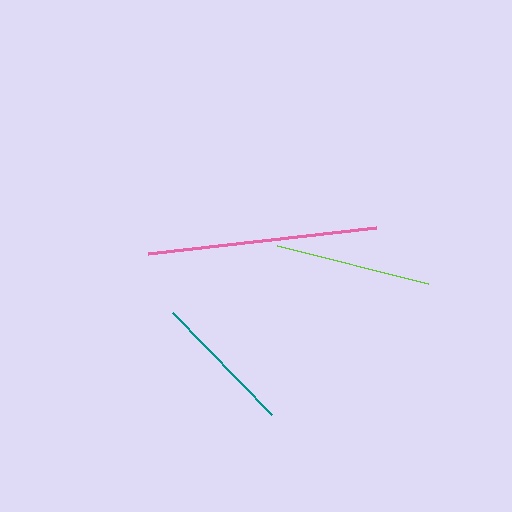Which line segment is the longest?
The pink line is the longest at approximately 230 pixels.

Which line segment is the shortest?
The teal line is the shortest at approximately 143 pixels.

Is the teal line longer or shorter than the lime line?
The lime line is longer than the teal line.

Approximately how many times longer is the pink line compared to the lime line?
The pink line is approximately 1.5 times the length of the lime line.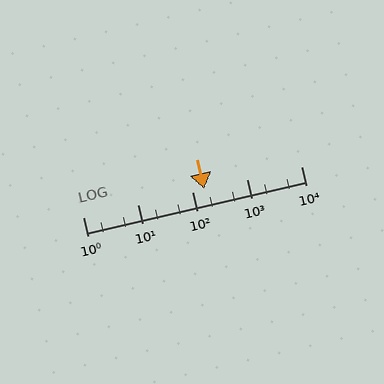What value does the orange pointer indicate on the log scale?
The pointer indicates approximately 170.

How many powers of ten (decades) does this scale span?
The scale spans 4 decades, from 1 to 10000.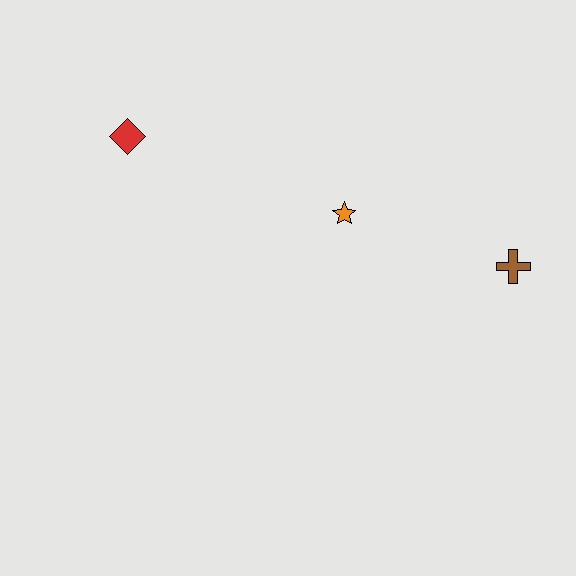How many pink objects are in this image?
There are no pink objects.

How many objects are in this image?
There are 3 objects.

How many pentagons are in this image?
There are no pentagons.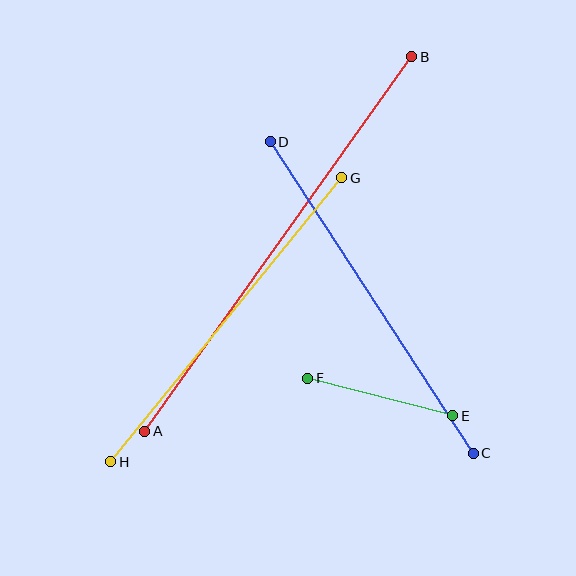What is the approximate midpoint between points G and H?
The midpoint is at approximately (226, 320) pixels.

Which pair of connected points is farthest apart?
Points A and B are farthest apart.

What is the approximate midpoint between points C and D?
The midpoint is at approximately (372, 298) pixels.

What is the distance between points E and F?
The distance is approximately 150 pixels.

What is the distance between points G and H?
The distance is approximately 366 pixels.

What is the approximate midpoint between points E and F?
The midpoint is at approximately (380, 397) pixels.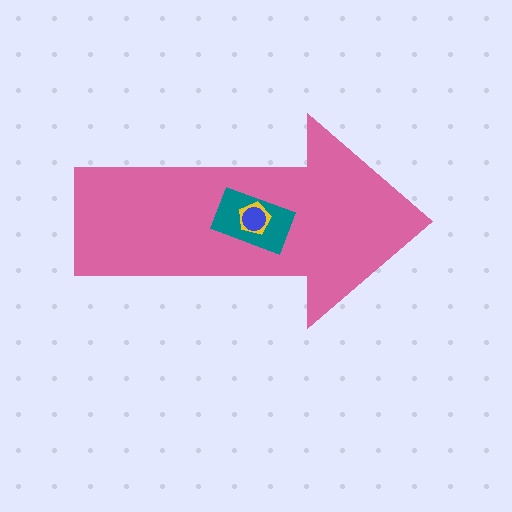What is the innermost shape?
The blue circle.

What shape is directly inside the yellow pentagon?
The blue circle.